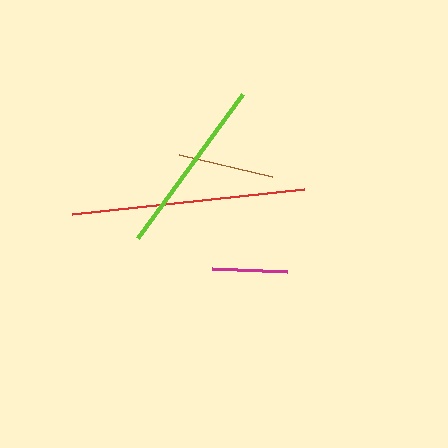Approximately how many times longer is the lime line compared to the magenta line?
The lime line is approximately 2.4 times the length of the magenta line.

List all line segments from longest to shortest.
From longest to shortest: red, lime, brown, magenta.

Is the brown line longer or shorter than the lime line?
The lime line is longer than the brown line.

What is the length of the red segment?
The red segment is approximately 234 pixels long.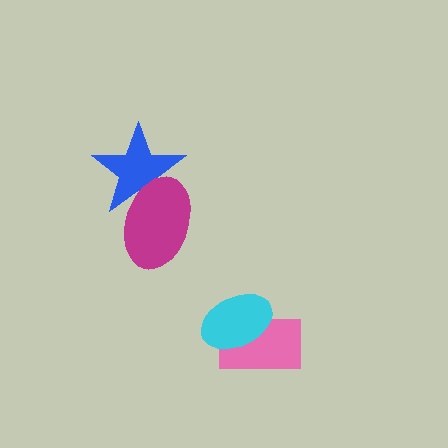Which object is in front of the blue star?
The magenta ellipse is in front of the blue star.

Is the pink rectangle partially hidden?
Yes, it is partially covered by another shape.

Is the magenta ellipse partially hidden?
No, no other shape covers it.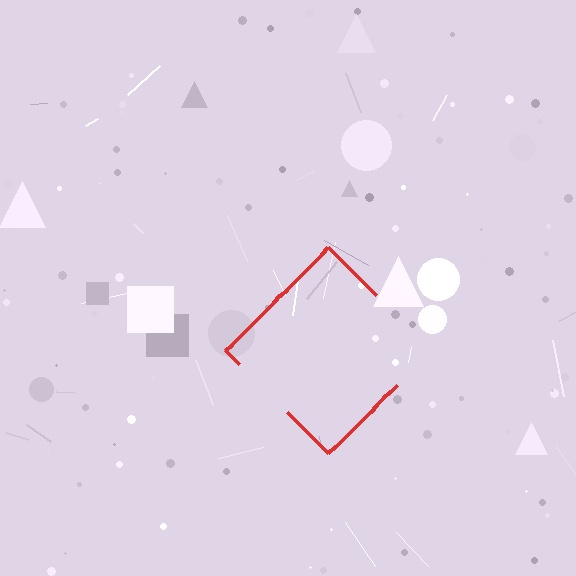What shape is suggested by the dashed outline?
The dashed outline suggests a diamond.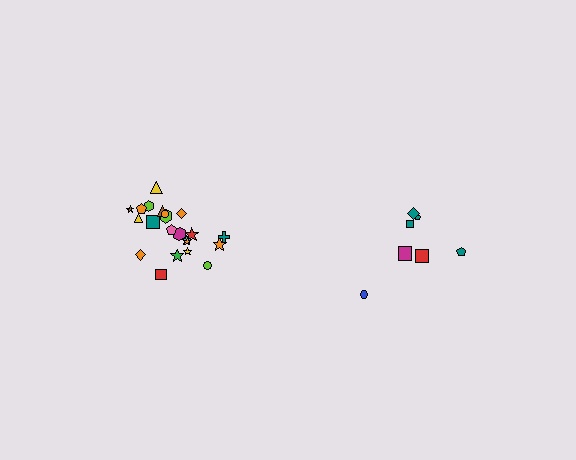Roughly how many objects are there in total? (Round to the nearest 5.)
Roughly 30 objects in total.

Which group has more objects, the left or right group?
The left group.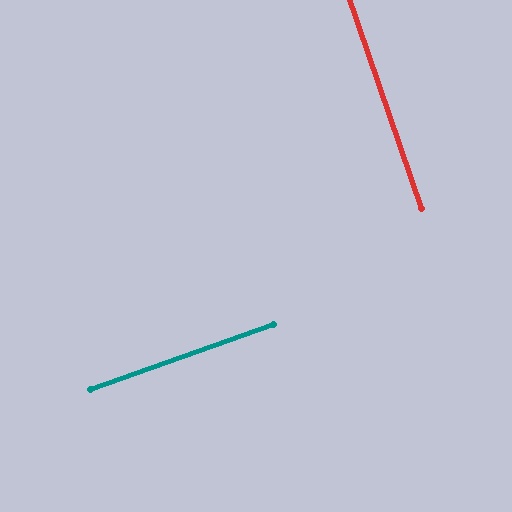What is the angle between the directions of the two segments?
Approximately 90 degrees.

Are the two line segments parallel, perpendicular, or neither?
Perpendicular — they meet at approximately 90°.